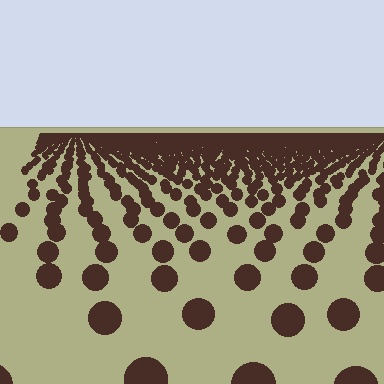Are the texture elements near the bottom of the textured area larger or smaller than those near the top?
Larger. Near the bottom, elements are closer to the viewer and appear at a bigger on-screen size.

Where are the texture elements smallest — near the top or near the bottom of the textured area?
Near the top.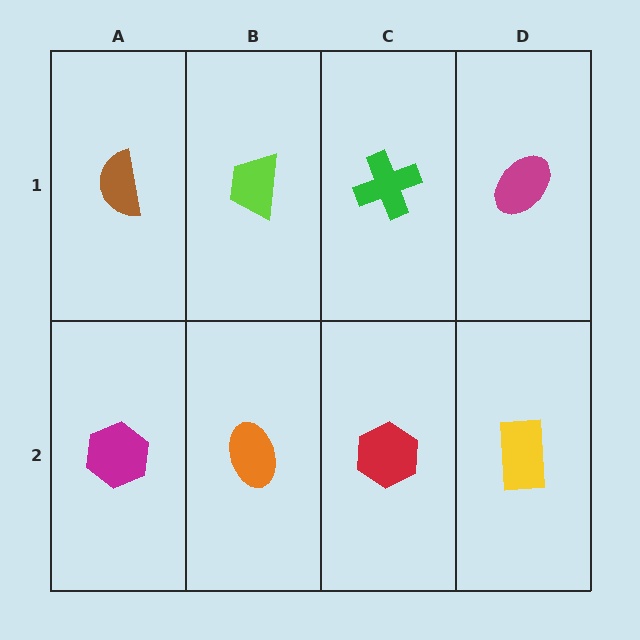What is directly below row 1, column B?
An orange ellipse.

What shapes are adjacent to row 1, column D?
A yellow rectangle (row 2, column D), a green cross (row 1, column C).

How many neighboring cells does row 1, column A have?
2.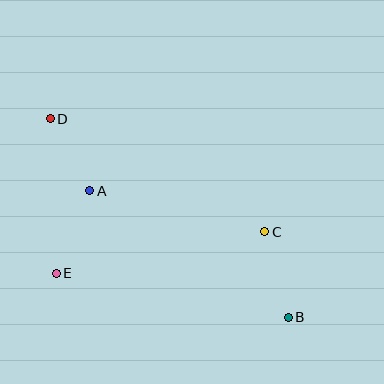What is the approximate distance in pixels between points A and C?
The distance between A and C is approximately 180 pixels.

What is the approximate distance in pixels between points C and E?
The distance between C and E is approximately 213 pixels.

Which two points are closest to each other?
Points A and D are closest to each other.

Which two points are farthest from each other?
Points B and D are farthest from each other.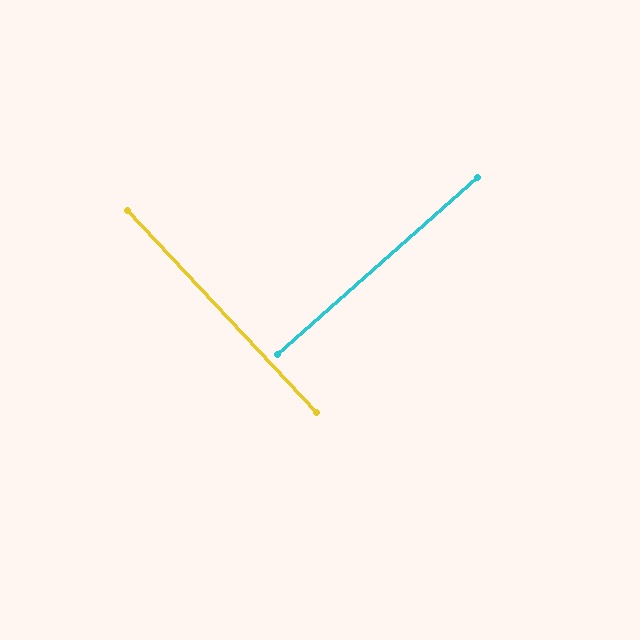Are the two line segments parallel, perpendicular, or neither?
Perpendicular — they meet at approximately 88°.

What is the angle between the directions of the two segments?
Approximately 88 degrees.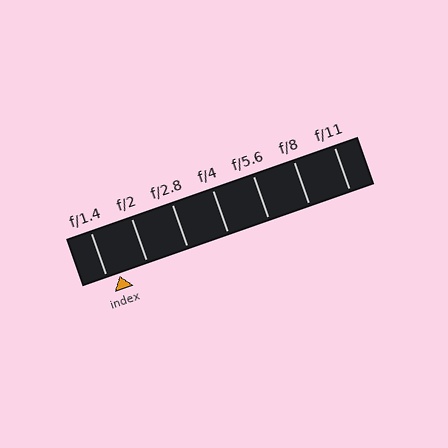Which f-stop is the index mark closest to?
The index mark is closest to f/1.4.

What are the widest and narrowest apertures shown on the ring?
The widest aperture shown is f/1.4 and the narrowest is f/11.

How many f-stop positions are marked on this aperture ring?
There are 7 f-stop positions marked.